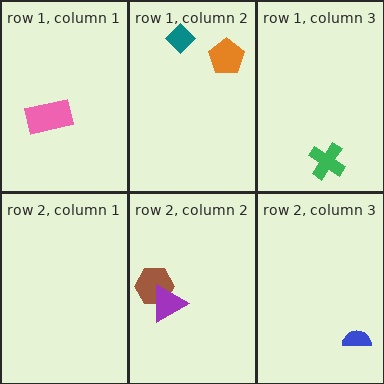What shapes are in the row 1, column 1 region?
The pink rectangle.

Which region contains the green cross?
The row 1, column 3 region.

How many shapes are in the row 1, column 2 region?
2.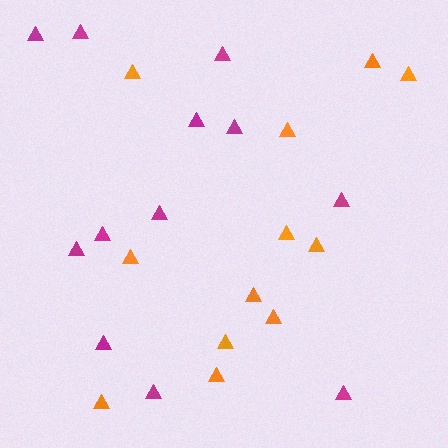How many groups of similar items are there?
There are 2 groups: one group of magenta triangles (12) and one group of orange triangles (12).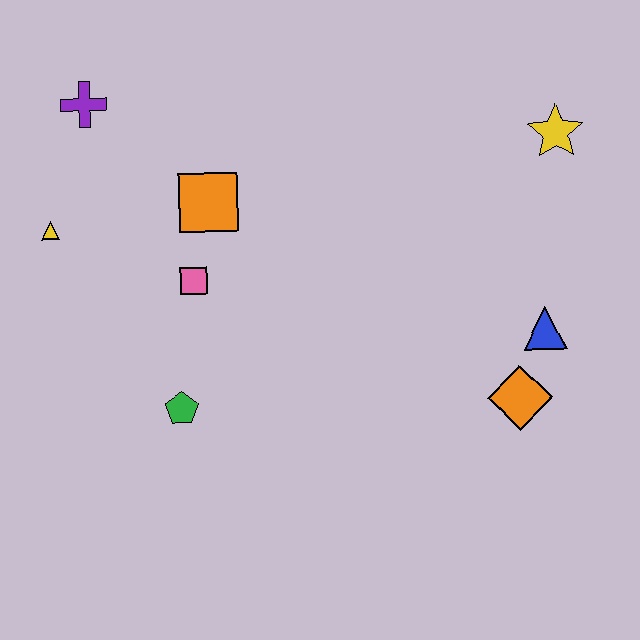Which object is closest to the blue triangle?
The orange diamond is closest to the blue triangle.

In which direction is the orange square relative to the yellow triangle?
The orange square is to the right of the yellow triangle.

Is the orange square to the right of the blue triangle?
No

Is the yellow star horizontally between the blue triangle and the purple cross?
No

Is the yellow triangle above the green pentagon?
Yes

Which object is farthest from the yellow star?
The yellow triangle is farthest from the yellow star.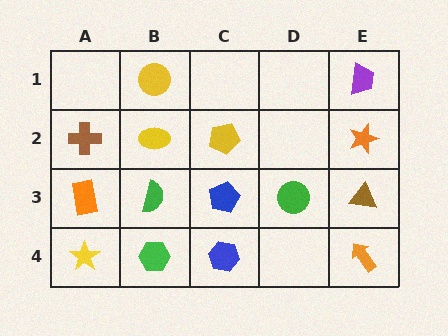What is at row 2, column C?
A yellow pentagon.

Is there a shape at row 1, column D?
No, that cell is empty.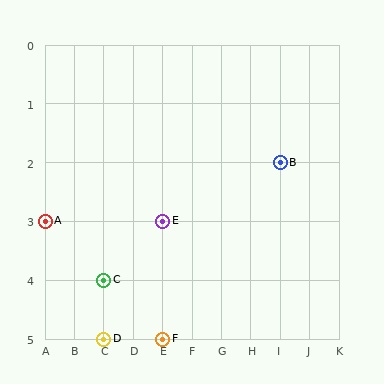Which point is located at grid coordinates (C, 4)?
Point C is at (C, 4).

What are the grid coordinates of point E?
Point E is at grid coordinates (E, 3).